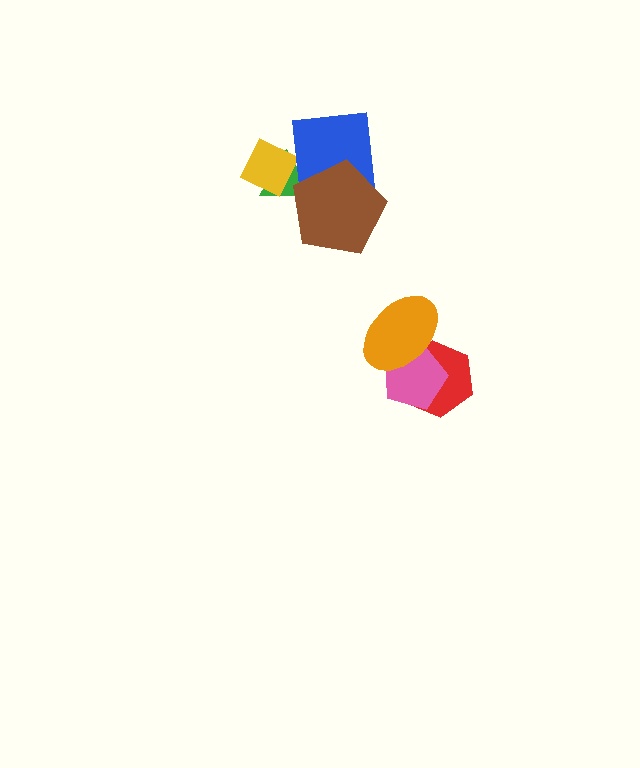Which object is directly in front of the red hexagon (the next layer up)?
The pink pentagon is directly in front of the red hexagon.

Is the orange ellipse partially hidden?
No, no other shape covers it.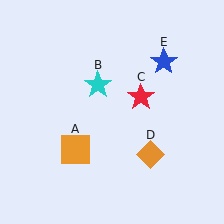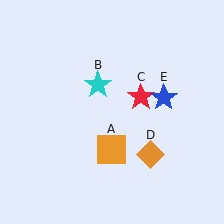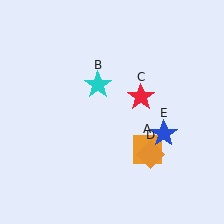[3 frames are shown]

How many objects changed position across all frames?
2 objects changed position: orange square (object A), blue star (object E).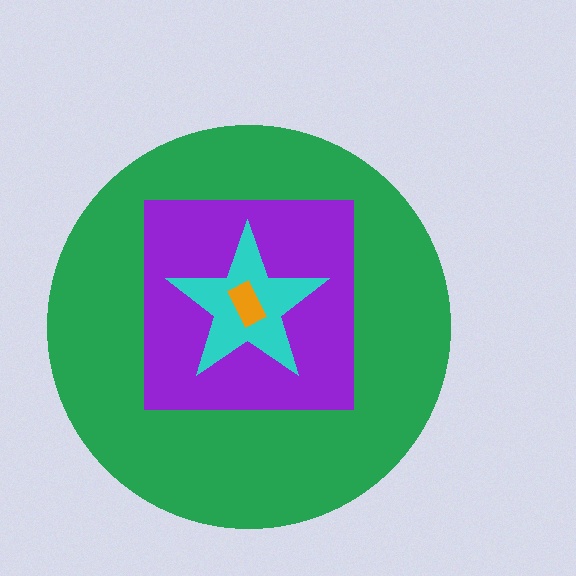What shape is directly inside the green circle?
The purple square.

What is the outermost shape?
The green circle.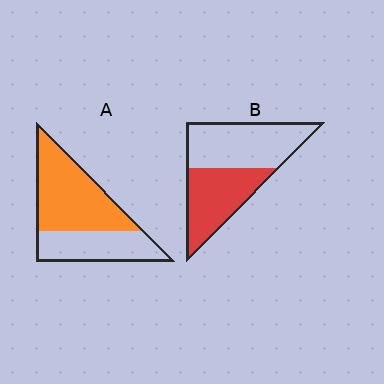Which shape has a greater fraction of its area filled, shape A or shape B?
Shape A.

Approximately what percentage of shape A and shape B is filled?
A is approximately 60% and B is approximately 45%.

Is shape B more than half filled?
No.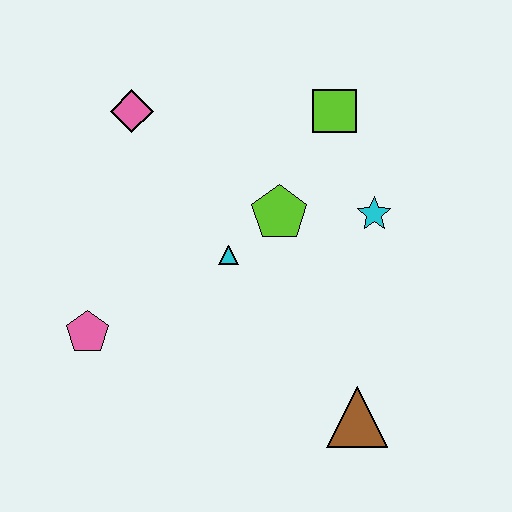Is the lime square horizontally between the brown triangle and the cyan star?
No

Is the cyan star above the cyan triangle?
Yes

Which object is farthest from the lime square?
The pink pentagon is farthest from the lime square.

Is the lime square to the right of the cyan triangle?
Yes